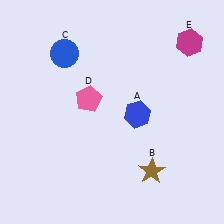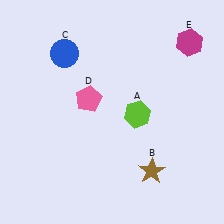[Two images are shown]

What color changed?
The hexagon (A) changed from blue in Image 1 to lime in Image 2.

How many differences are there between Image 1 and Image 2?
There is 1 difference between the two images.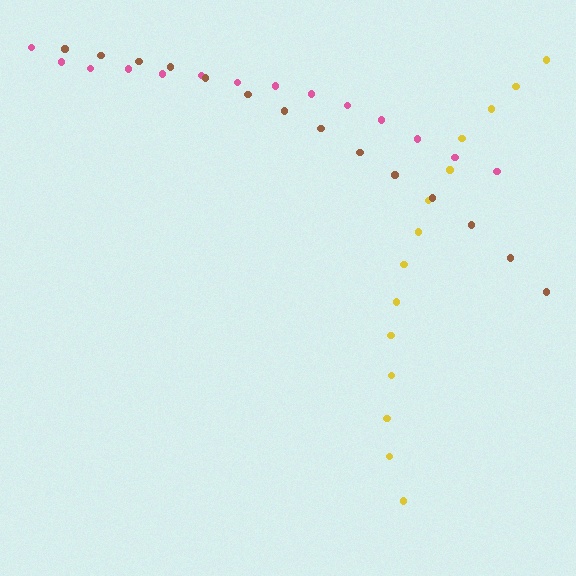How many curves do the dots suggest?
There are 3 distinct paths.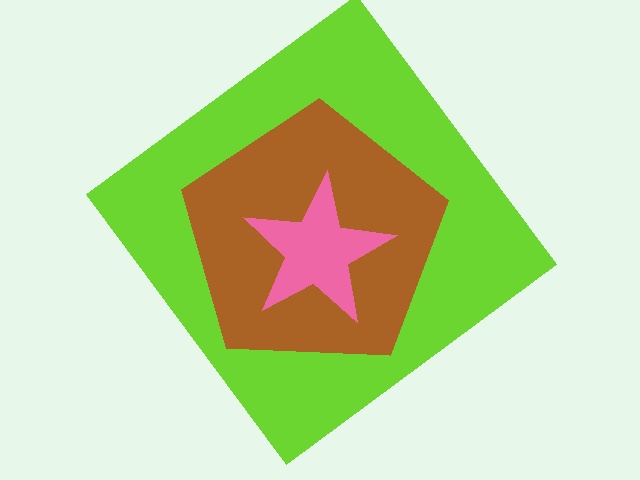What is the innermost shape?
The pink star.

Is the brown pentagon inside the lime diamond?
Yes.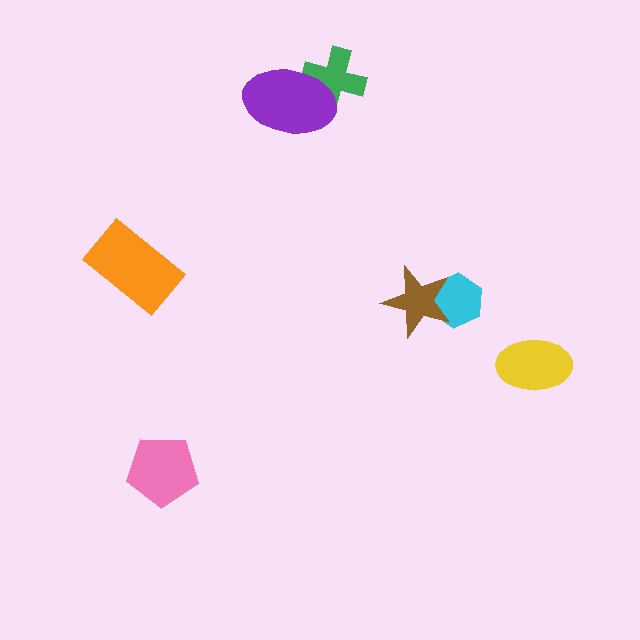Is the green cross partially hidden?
Yes, it is partially covered by another shape.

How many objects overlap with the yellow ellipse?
0 objects overlap with the yellow ellipse.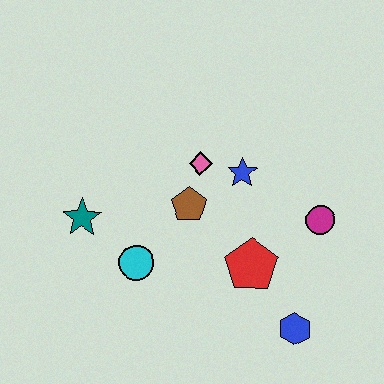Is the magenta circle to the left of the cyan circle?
No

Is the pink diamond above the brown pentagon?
Yes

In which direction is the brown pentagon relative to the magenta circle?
The brown pentagon is to the left of the magenta circle.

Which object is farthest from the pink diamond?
The blue hexagon is farthest from the pink diamond.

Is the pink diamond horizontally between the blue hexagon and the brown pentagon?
Yes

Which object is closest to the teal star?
The cyan circle is closest to the teal star.